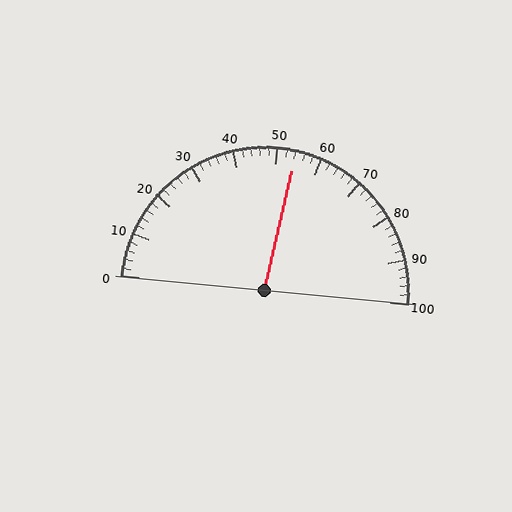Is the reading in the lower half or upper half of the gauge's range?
The reading is in the upper half of the range (0 to 100).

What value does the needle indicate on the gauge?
The needle indicates approximately 54.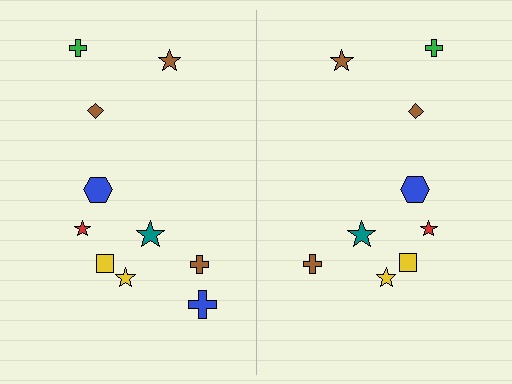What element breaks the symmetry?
A blue cross is missing from the right side.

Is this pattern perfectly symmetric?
No, the pattern is not perfectly symmetric. A blue cross is missing from the right side.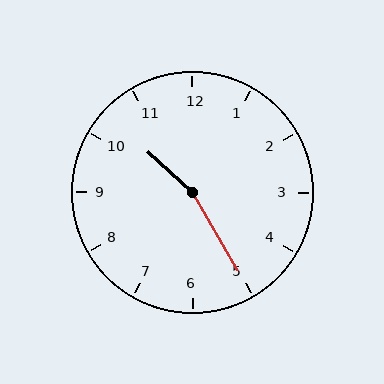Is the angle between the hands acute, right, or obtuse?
It is obtuse.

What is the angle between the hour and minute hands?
Approximately 162 degrees.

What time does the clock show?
10:25.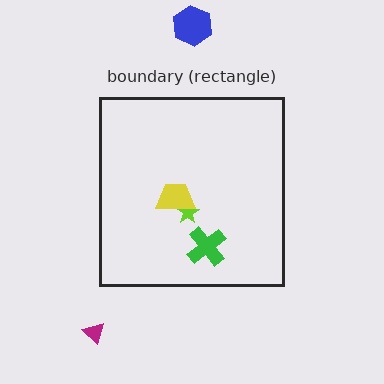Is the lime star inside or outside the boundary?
Inside.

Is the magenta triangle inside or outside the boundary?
Outside.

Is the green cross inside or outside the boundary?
Inside.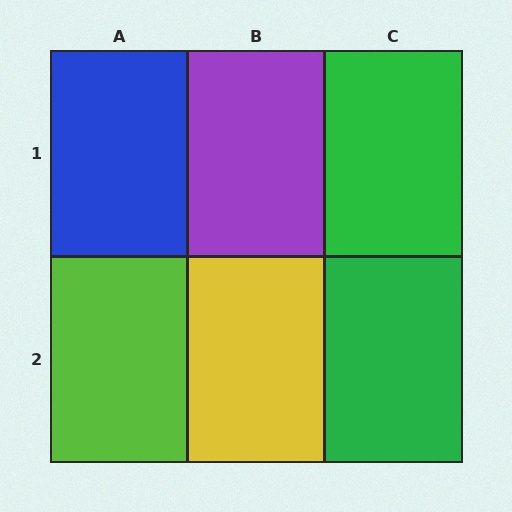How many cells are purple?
1 cell is purple.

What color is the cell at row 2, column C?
Green.